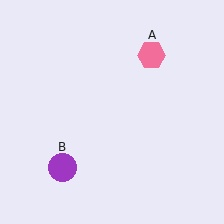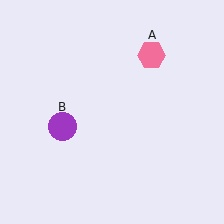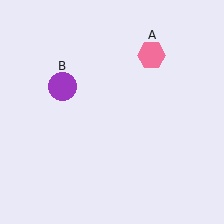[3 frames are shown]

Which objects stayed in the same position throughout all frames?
Pink hexagon (object A) remained stationary.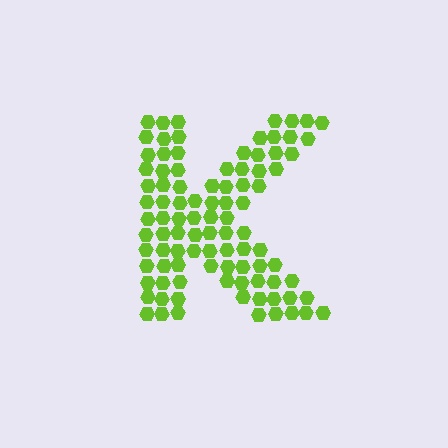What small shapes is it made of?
It is made of small hexagons.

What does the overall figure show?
The overall figure shows the letter K.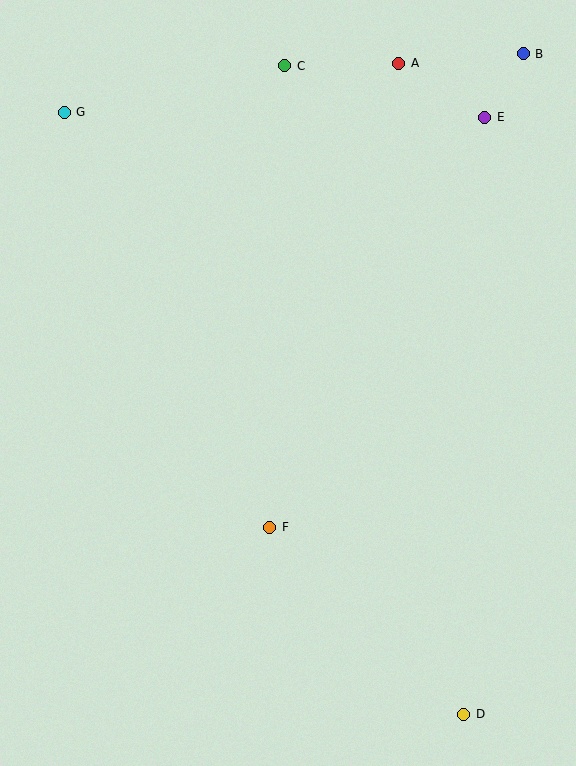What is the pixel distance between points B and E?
The distance between B and E is 74 pixels.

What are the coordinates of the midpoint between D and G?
The midpoint between D and G is at (264, 413).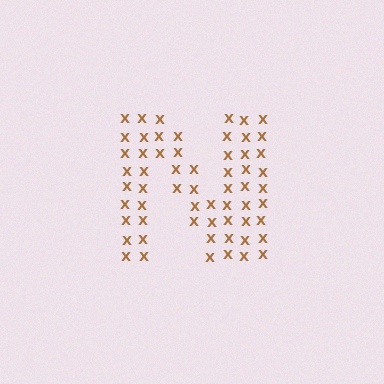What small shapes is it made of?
It is made of small letter X's.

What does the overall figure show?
The overall figure shows the letter N.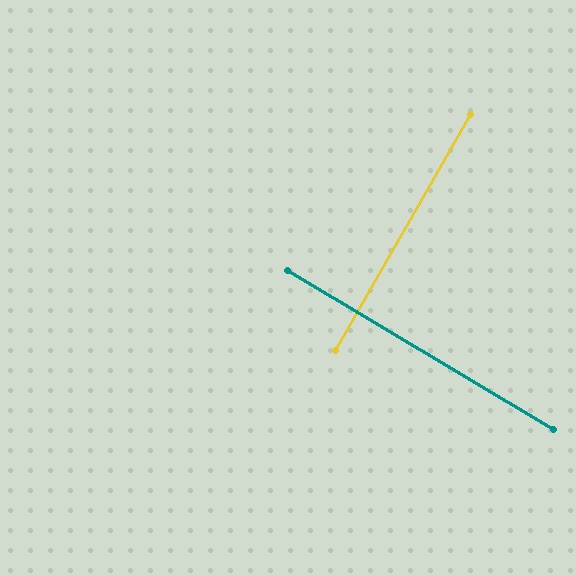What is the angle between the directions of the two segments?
Approximately 89 degrees.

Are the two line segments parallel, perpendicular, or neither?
Perpendicular — they meet at approximately 89°.